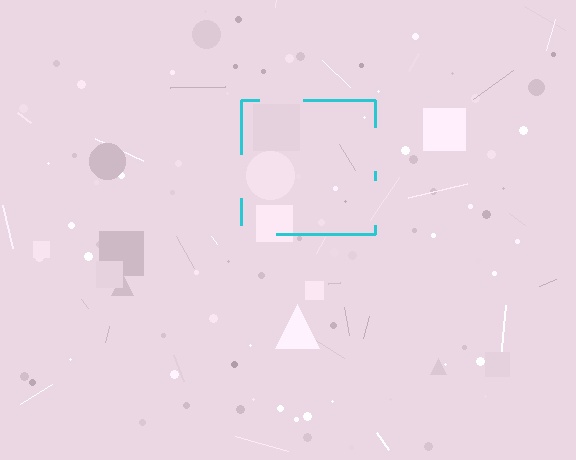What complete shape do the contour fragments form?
The contour fragments form a square.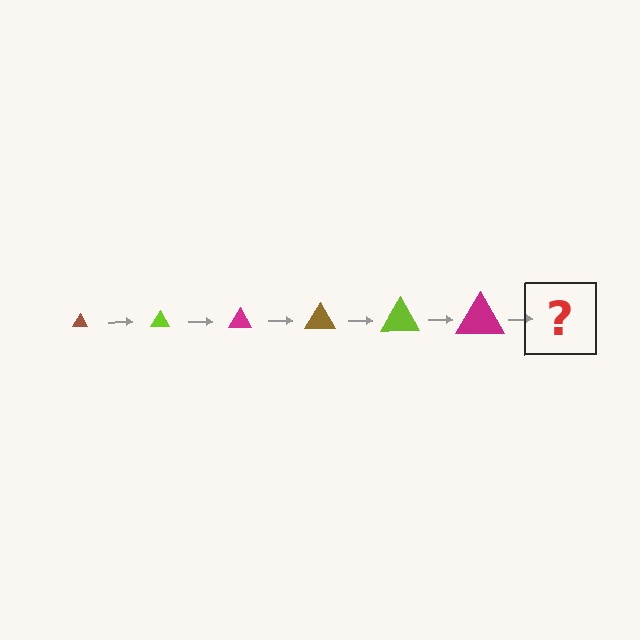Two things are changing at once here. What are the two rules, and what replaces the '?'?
The two rules are that the triangle grows larger each step and the color cycles through brown, lime, and magenta. The '?' should be a brown triangle, larger than the previous one.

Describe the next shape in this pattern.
It should be a brown triangle, larger than the previous one.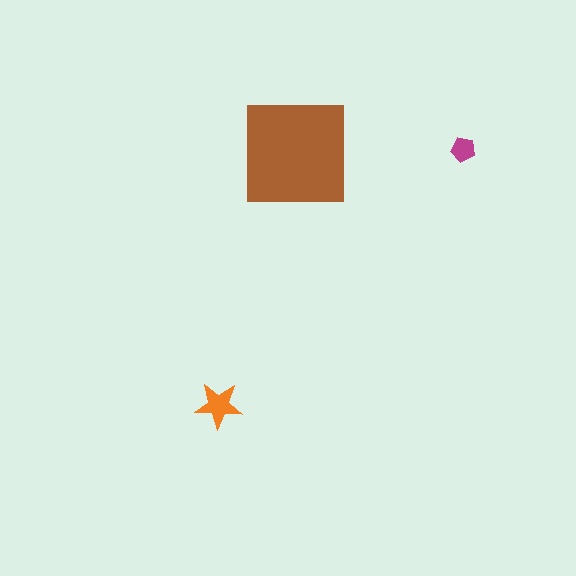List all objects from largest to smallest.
The brown square, the orange star, the magenta pentagon.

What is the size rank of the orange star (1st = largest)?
2nd.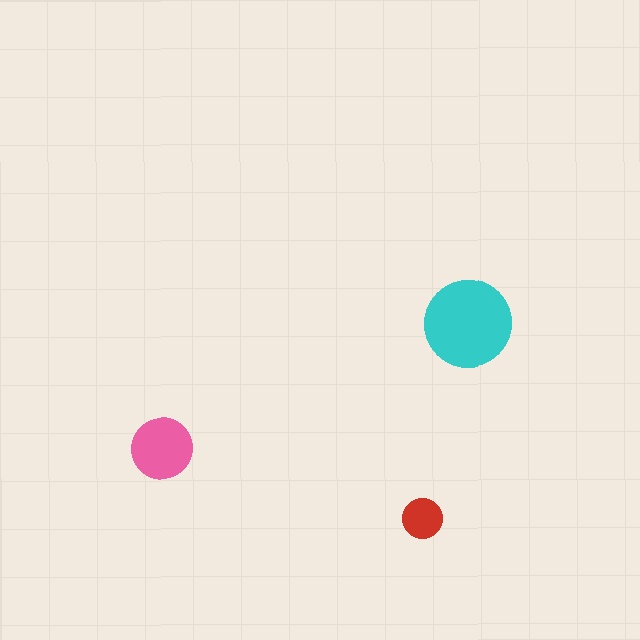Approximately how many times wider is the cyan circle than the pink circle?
About 1.5 times wider.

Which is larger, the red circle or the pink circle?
The pink one.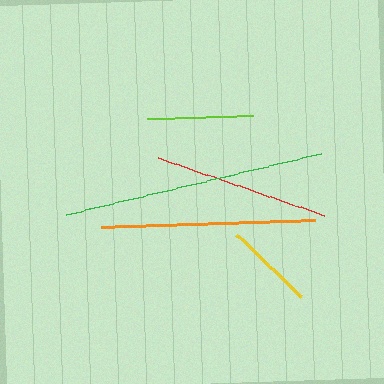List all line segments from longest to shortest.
From longest to shortest: green, orange, red, lime, yellow.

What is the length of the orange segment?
The orange segment is approximately 214 pixels long.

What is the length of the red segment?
The red segment is approximately 176 pixels long.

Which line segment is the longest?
The green line is the longest at approximately 263 pixels.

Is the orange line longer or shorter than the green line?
The green line is longer than the orange line.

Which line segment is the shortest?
The yellow line is the shortest at approximately 90 pixels.